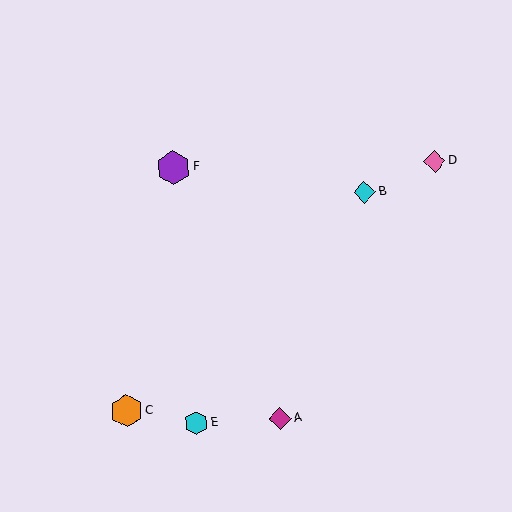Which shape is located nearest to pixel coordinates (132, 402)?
The orange hexagon (labeled C) at (127, 411) is nearest to that location.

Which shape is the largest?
The purple hexagon (labeled F) is the largest.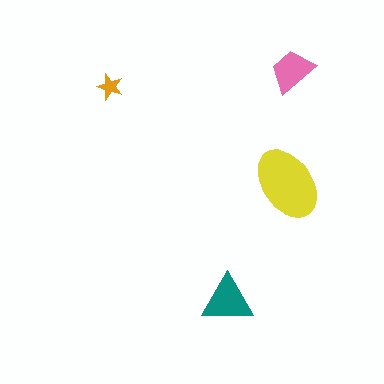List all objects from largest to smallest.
The yellow ellipse, the teal triangle, the pink trapezoid, the orange star.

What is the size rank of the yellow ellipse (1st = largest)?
1st.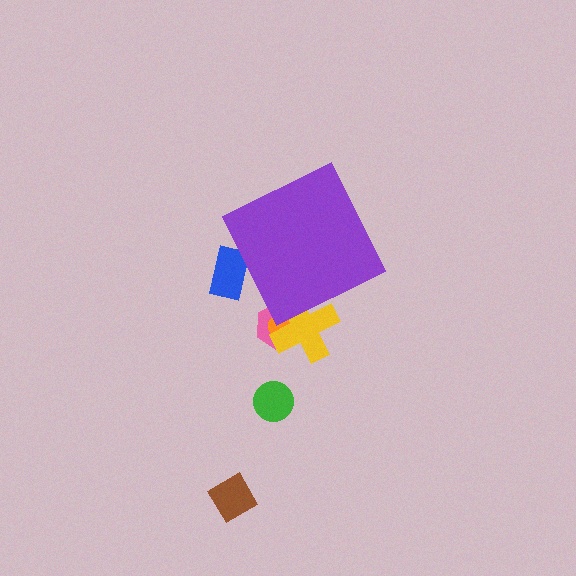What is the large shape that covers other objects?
A purple diamond.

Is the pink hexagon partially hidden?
Yes, the pink hexagon is partially hidden behind the purple diamond.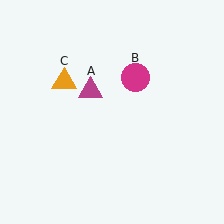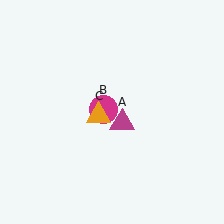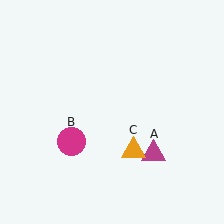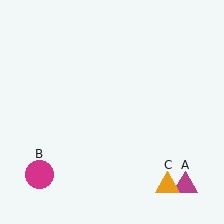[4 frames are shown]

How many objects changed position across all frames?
3 objects changed position: magenta triangle (object A), magenta circle (object B), orange triangle (object C).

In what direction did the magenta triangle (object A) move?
The magenta triangle (object A) moved down and to the right.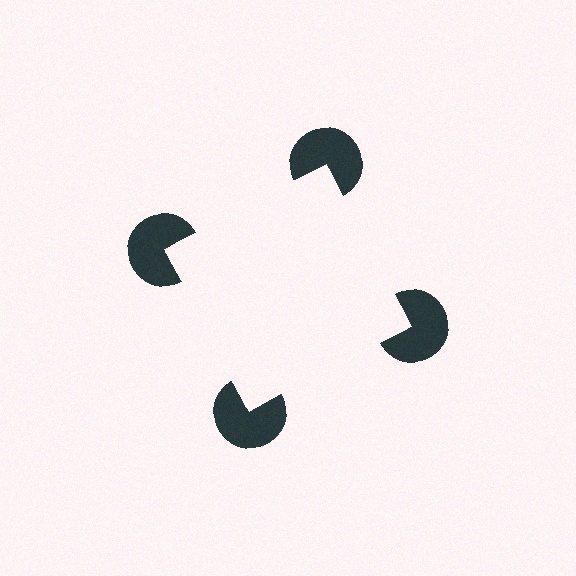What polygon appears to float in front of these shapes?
An illusory square — its edges are inferred from the aligned wedge cuts in the pac-man discs, not physically drawn.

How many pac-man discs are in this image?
There are 4 — one at each vertex of the illusory square.